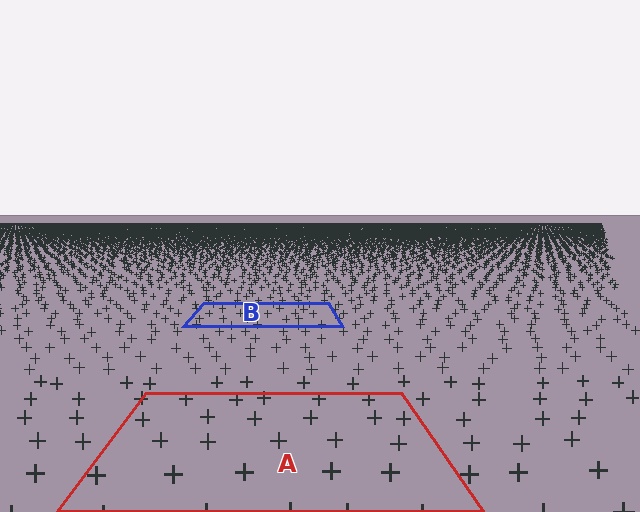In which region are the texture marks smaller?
The texture marks are smaller in region B, because it is farther away.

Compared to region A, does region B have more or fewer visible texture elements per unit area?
Region B has more texture elements per unit area — they are packed more densely because it is farther away.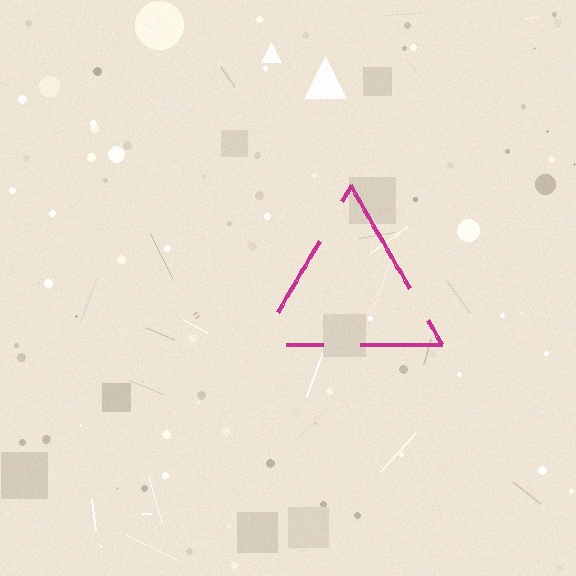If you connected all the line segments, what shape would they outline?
They would outline a triangle.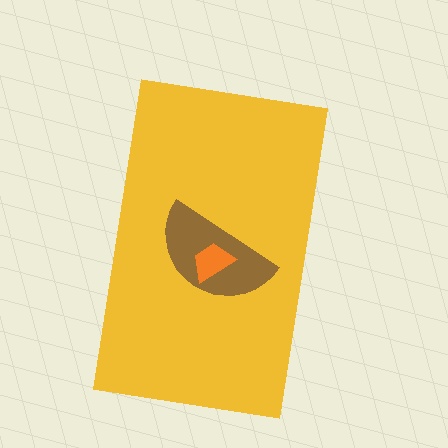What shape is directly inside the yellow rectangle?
The brown semicircle.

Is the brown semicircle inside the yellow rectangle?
Yes.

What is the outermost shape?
The yellow rectangle.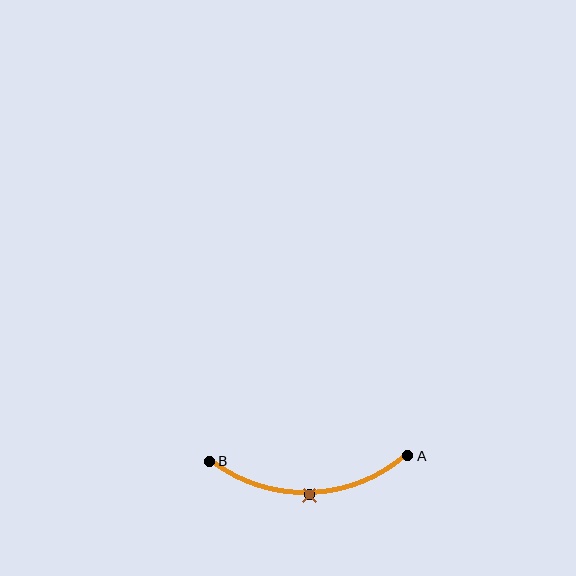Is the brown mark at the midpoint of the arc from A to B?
Yes. The brown mark lies on the arc at equal arc-length from both A and B — it is the arc midpoint.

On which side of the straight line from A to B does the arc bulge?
The arc bulges below the straight line connecting A and B.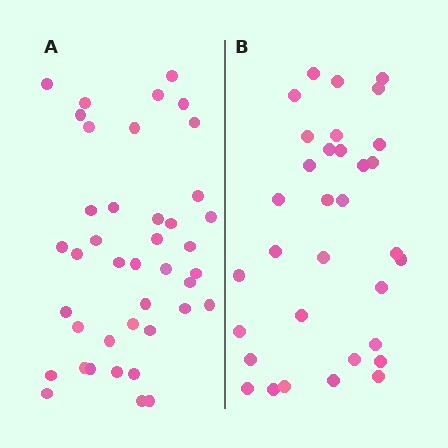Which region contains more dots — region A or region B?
Region A (the left region) has more dots.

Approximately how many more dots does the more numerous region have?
Region A has roughly 8 or so more dots than region B.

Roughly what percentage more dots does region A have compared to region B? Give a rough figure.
About 25% more.